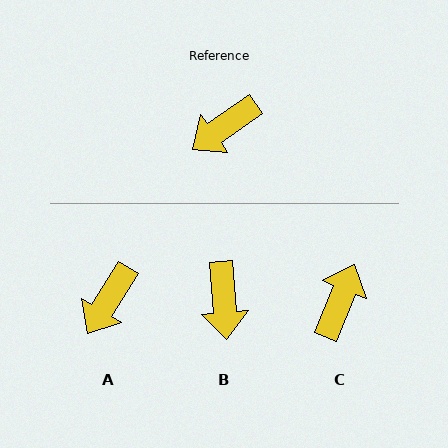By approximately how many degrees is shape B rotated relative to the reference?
Approximately 59 degrees counter-clockwise.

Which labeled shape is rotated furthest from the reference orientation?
C, about 147 degrees away.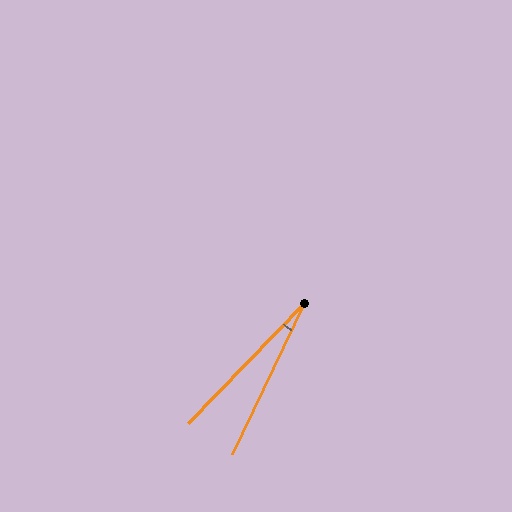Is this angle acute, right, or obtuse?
It is acute.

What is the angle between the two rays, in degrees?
Approximately 18 degrees.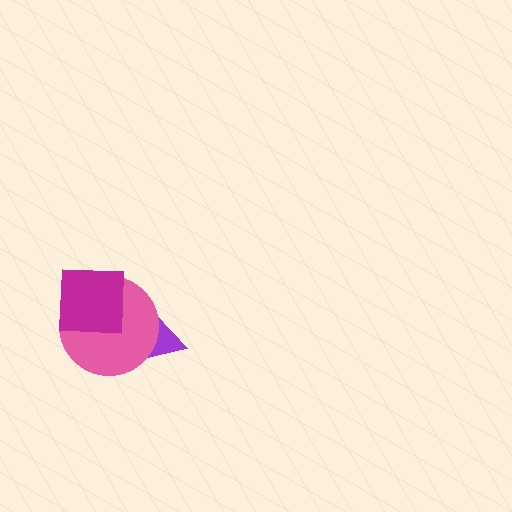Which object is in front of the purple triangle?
The pink circle is in front of the purple triangle.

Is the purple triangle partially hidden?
Yes, it is partially covered by another shape.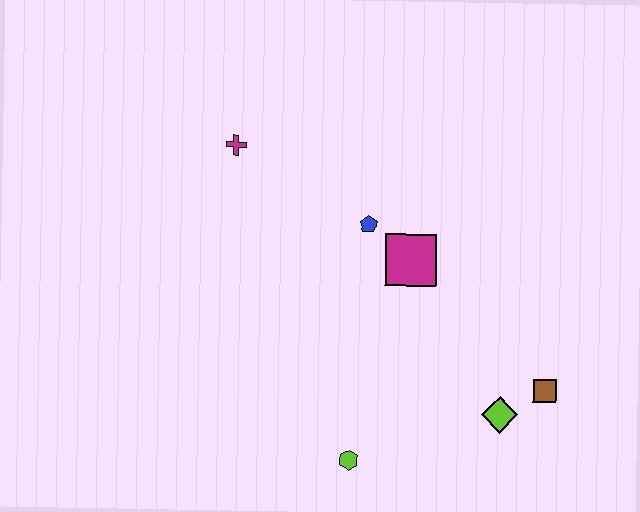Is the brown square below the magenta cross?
Yes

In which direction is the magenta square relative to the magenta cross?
The magenta square is to the right of the magenta cross.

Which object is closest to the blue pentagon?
The magenta square is closest to the blue pentagon.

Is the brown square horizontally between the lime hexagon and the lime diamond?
No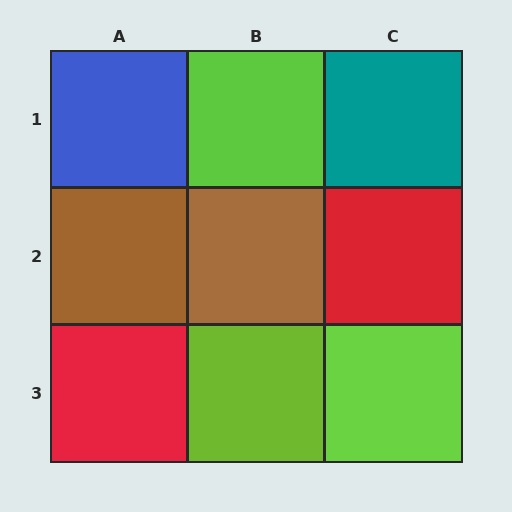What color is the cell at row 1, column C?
Teal.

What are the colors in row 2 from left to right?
Brown, brown, red.